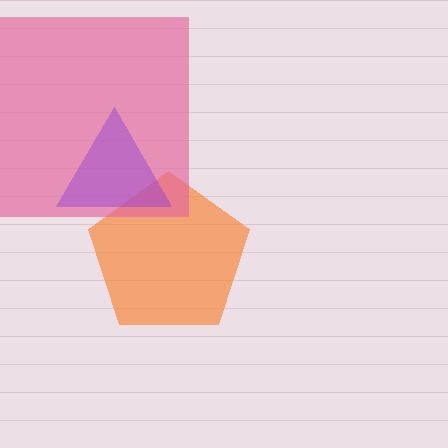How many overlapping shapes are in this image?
There are 3 overlapping shapes in the image.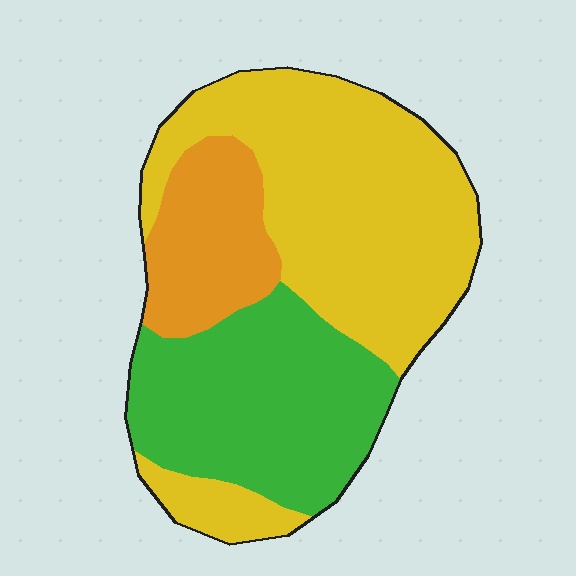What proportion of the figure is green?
Green takes up about one third (1/3) of the figure.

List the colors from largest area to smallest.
From largest to smallest: yellow, green, orange.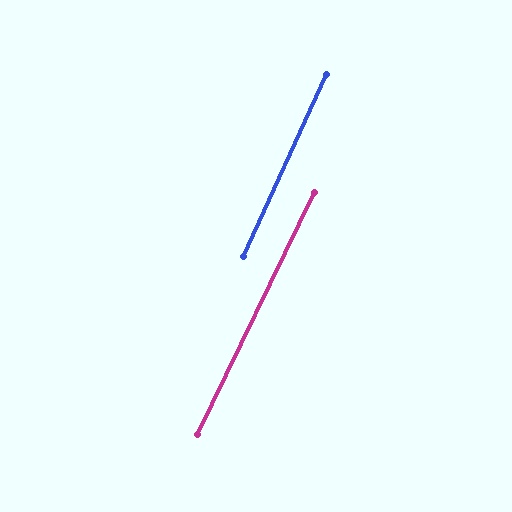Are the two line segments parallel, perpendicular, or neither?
Parallel — their directions differ by only 1.1°.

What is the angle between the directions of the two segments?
Approximately 1 degree.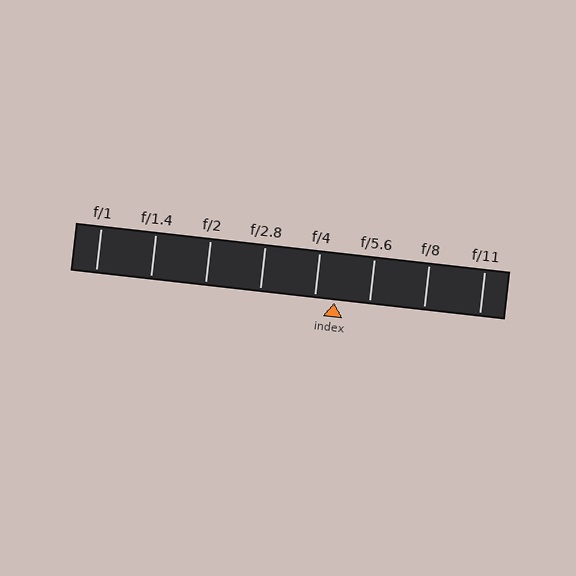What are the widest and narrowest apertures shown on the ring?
The widest aperture shown is f/1 and the narrowest is f/11.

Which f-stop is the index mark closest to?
The index mark is closest to f/4.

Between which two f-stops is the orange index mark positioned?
The index mark is between f/4 and f/5.6.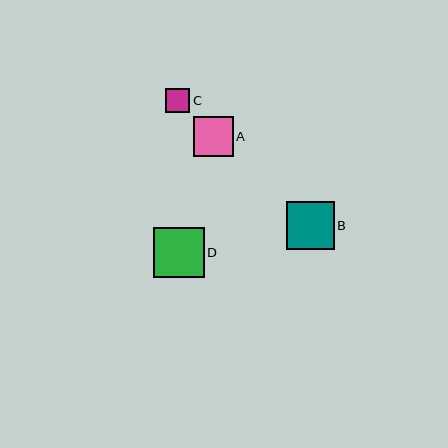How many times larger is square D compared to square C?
Square D is approximately 2.1 times the size of square C.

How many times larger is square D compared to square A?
Square D is approximately 1.3 times the size of square A.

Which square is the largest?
Square D is the largest with a size of approximately 50 pixels.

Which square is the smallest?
Square C is the smallest with a size of approximately 24 pixels.